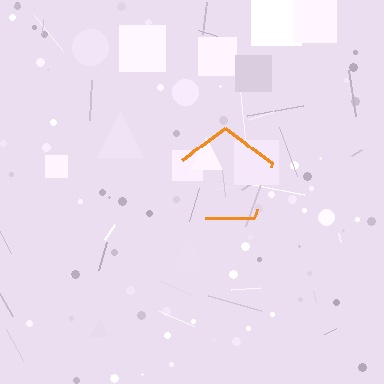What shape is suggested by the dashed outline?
The dashed outline suggests a pentagon.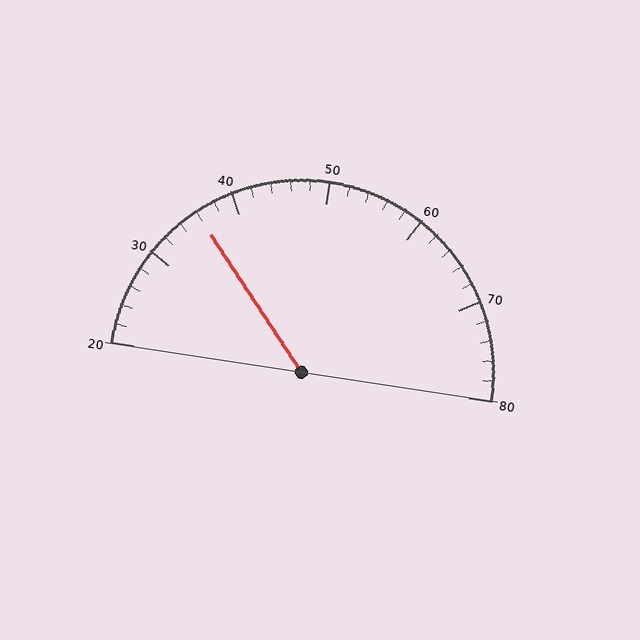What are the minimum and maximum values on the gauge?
The gauge ranges from 20 to 80.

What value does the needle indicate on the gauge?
The needle indicates approximately 36.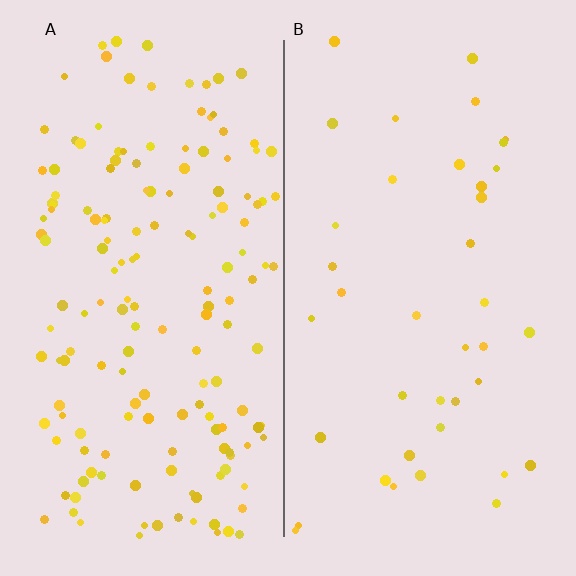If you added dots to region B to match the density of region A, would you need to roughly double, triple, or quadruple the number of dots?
Approximately quadruple.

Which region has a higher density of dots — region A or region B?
A (the left).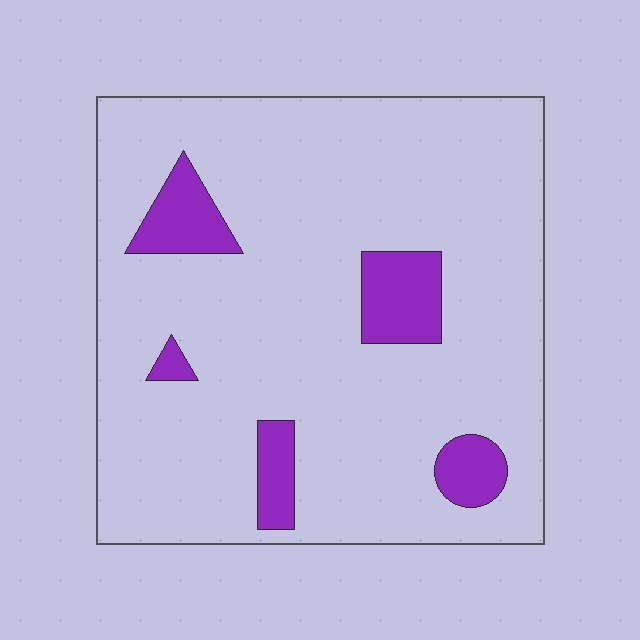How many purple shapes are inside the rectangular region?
5.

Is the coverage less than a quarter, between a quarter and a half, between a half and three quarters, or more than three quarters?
Less than a quarter.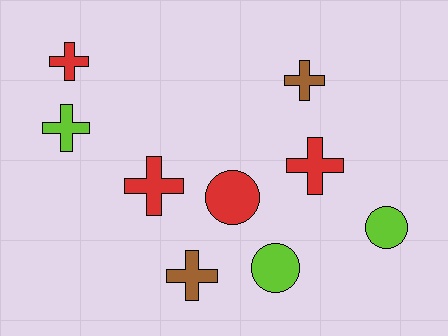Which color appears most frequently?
Red, with 4 objects.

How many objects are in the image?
There are 9 objects.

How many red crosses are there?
There are 3 red crosses.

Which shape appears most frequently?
Cross, with 6 objects.